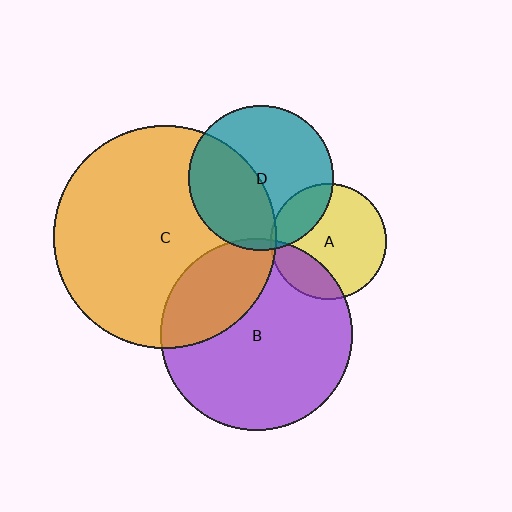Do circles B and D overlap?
Yes.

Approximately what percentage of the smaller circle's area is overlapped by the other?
Approximately 5%.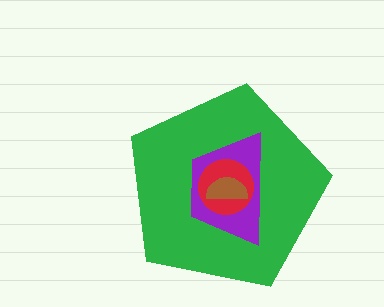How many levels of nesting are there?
4.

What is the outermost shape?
The green pentagon.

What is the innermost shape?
The brown semicircle.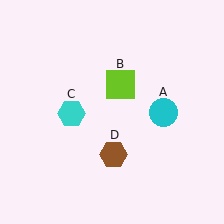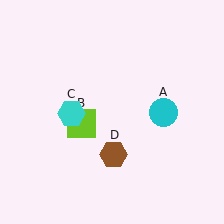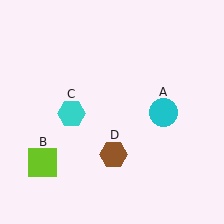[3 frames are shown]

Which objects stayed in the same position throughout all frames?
Cyan circle (object A) and cyan hexagon (object C) and brown hexagon (object D) remained stationary.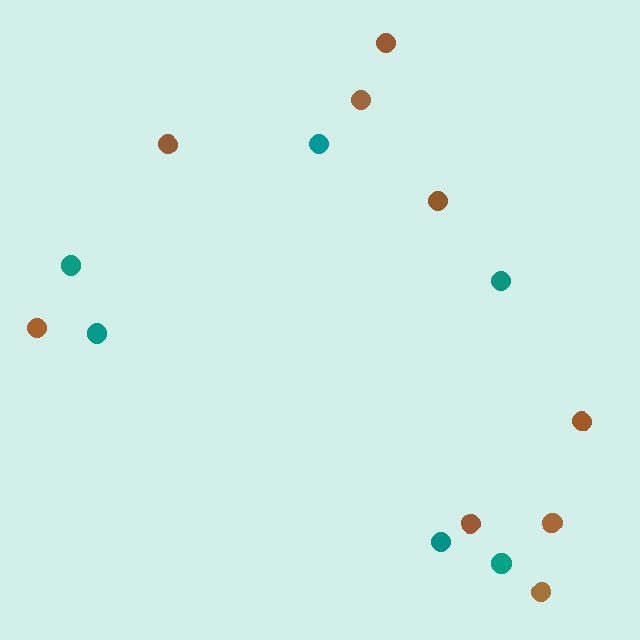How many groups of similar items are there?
There are 2 groups: one group of brown circles (9) and one group of teal circles (6).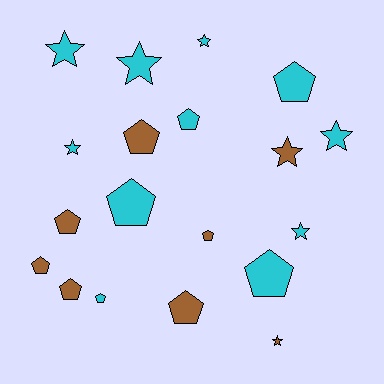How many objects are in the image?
There are 19 objects.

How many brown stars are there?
There are 2 brown stars.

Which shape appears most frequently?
Pentagon, with 11 objects.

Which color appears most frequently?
Cyan, with 11 objects.